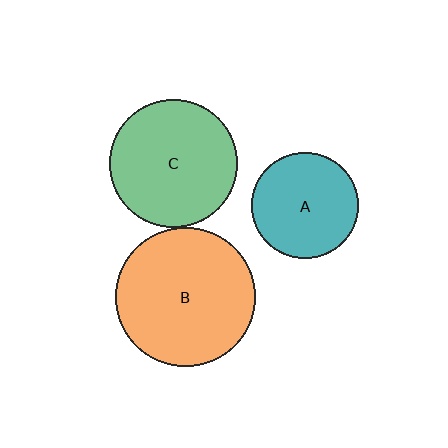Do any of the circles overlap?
No, none of the circles overlap.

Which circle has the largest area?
Circle B (orange).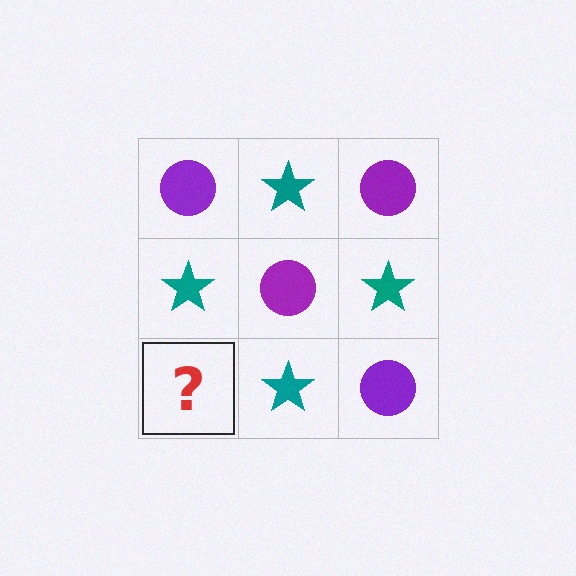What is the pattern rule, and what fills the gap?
The rule is that it alternates purple circle and teal star in a checkerboard pattern. The gap should be filled with a purple circle.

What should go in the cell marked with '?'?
The missing cell should contain a purple circle.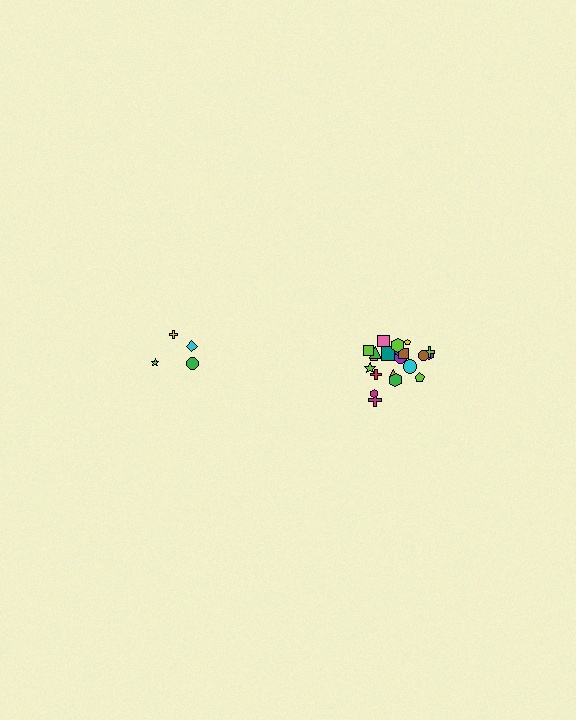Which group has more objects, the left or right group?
The right group.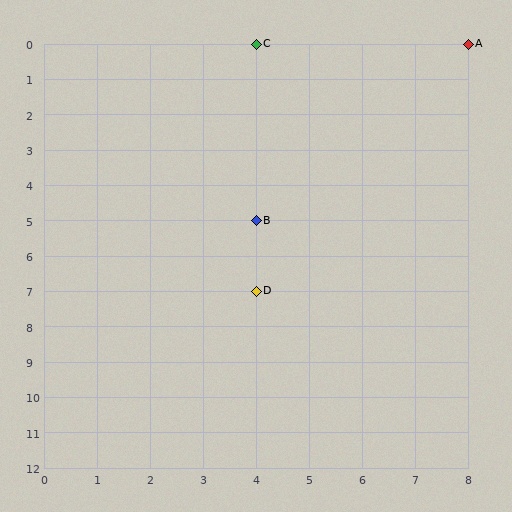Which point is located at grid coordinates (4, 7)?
Point D is at (4, 7).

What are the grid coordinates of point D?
Point D is at grid coordinates (4, 7).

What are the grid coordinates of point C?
Point C is at grid coordinates (4, 0).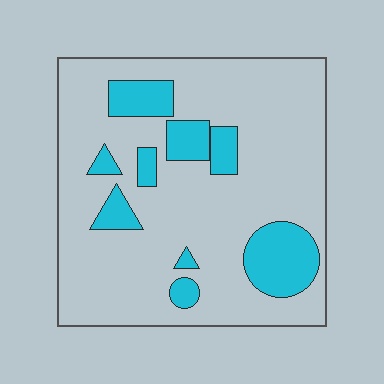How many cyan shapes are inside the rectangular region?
9.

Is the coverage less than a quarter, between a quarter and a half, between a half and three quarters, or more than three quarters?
Less than a quarter.